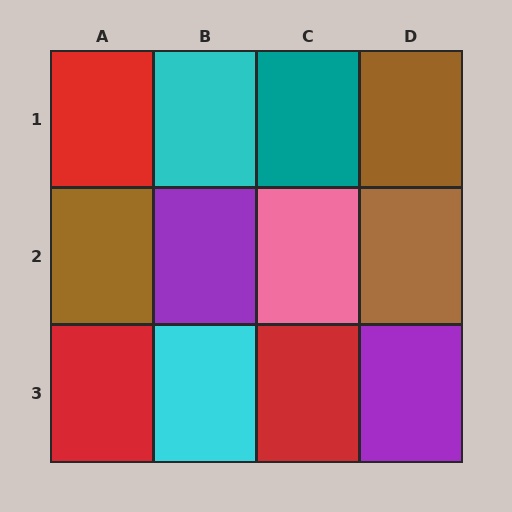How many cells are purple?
2 cells are purple.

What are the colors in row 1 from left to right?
Red, cyan, teal, brown.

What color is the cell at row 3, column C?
Red.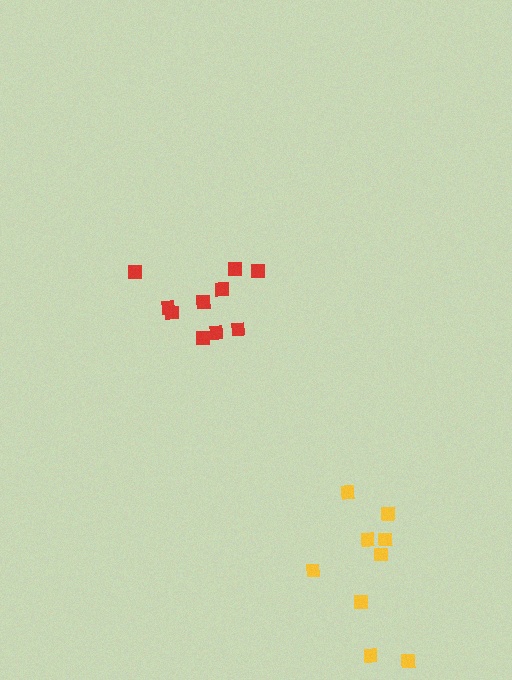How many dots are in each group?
Group 1: 9 dots, Group 2: 10 dots (19 total).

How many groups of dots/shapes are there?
There are 2 groups.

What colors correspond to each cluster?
The clusters are colored: yellow, red.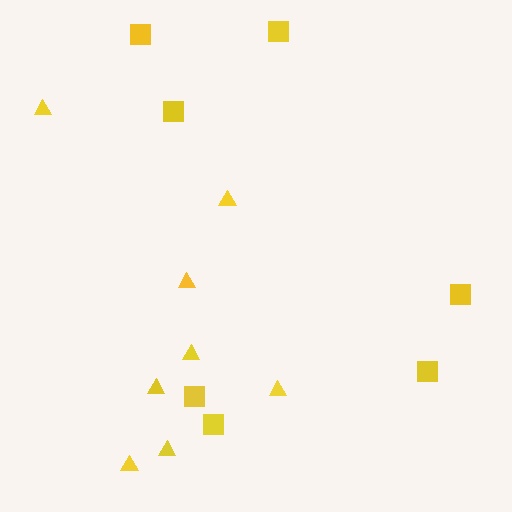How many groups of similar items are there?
There are 2 groups: one group of triangles (8) and one group of squares (7).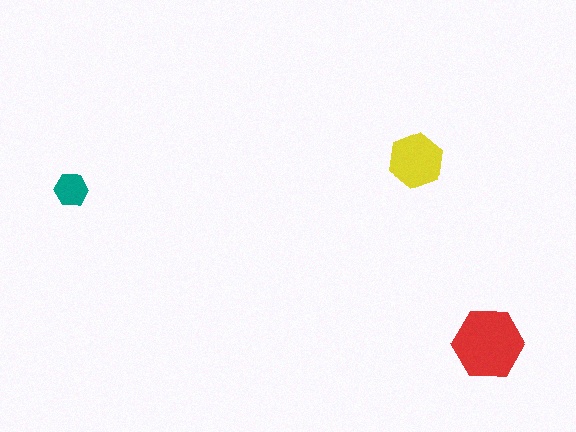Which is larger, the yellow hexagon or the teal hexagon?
The yellow one.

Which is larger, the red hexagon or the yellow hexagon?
The red one.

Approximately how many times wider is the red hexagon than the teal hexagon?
About 2 times wider.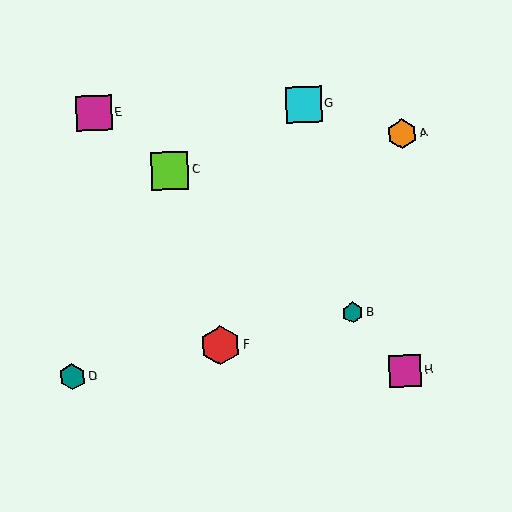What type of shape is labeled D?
Shape D is a teal hexagon.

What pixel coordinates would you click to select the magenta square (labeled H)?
Click at (405, 371) to select the magenta square H.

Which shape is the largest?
The red hexagon (labeled F) is the largest.